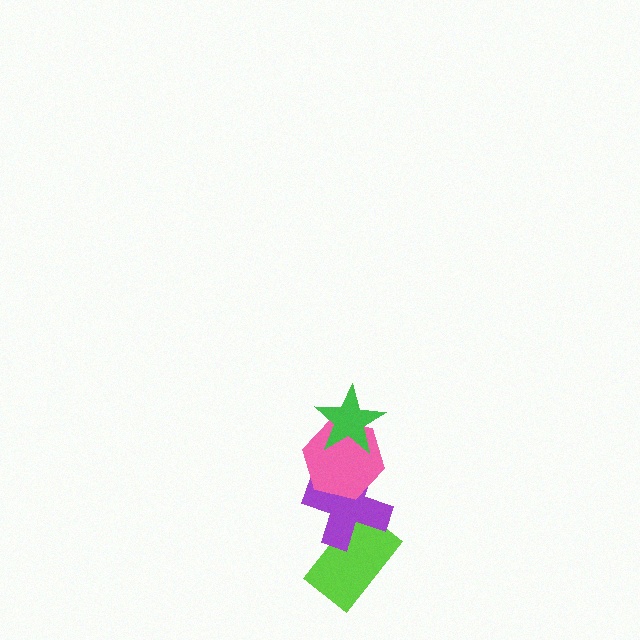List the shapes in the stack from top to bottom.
From top to bottom: the green star, the pink hexagon, the purple cross, the lime rectangle.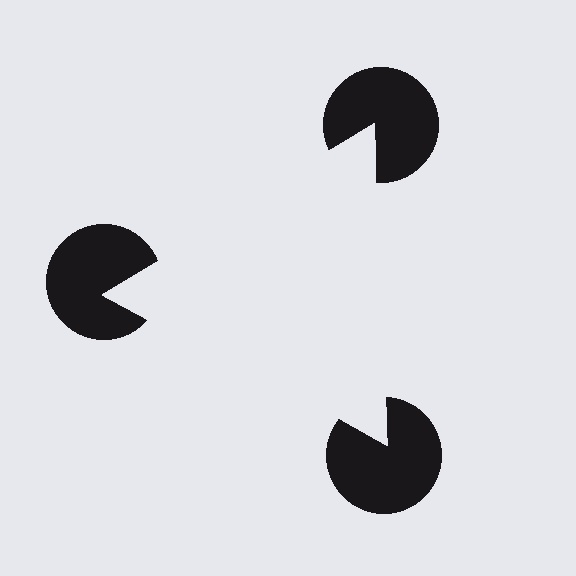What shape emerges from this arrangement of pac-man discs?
An illusory triangle — its edges are inferred from the aligned wedge cuts in the pac-man discs, not physically drawn.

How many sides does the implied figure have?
3 sides.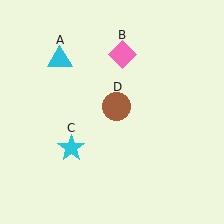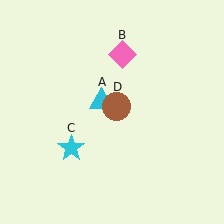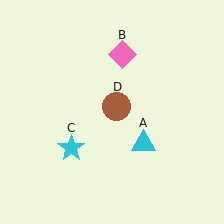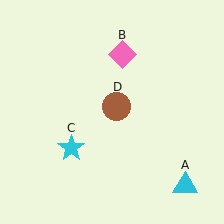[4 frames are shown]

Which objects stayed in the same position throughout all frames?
Pink diamond (object B) and cyan star (object C) and brown circle (object D) remained stationary.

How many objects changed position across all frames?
1 object changed position: cyan triangle (object A).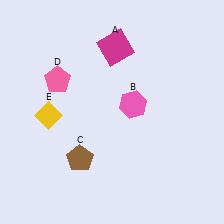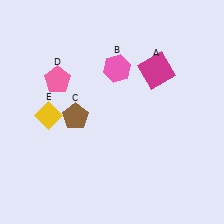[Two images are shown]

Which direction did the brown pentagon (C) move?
The brown pentagon (C) moved up.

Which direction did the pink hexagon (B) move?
The pink hexagon (B) moved up.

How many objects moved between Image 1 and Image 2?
3 objects moved between the two images.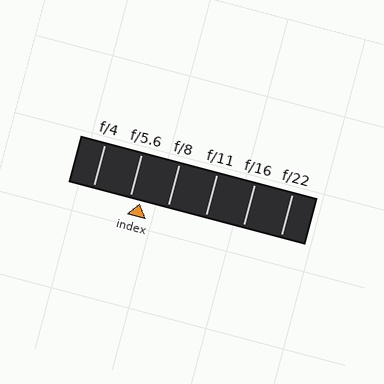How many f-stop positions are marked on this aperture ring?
There are 6 f-stop positions marked.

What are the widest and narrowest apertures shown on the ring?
The widest aperture shown is f/4 and the narrowest is f/22.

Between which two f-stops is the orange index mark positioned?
The index mark is between f/5.6 and f/8.